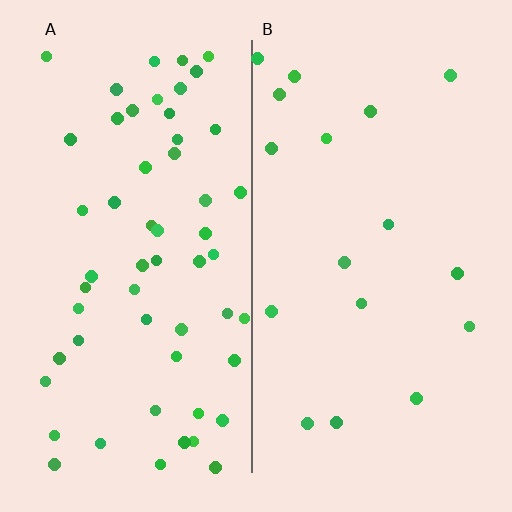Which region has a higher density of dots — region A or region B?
A (the left).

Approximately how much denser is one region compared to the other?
Approximately 3.3× — region A over region B.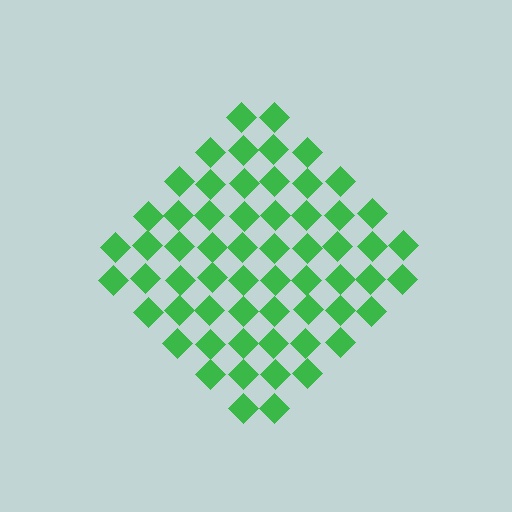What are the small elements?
The small elements are diamonds.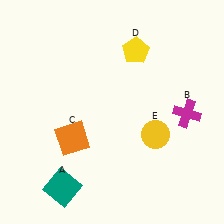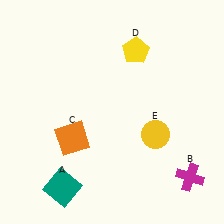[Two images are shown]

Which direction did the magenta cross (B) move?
The magenta cross (B) moved down.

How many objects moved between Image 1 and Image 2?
1 object moved between the two images.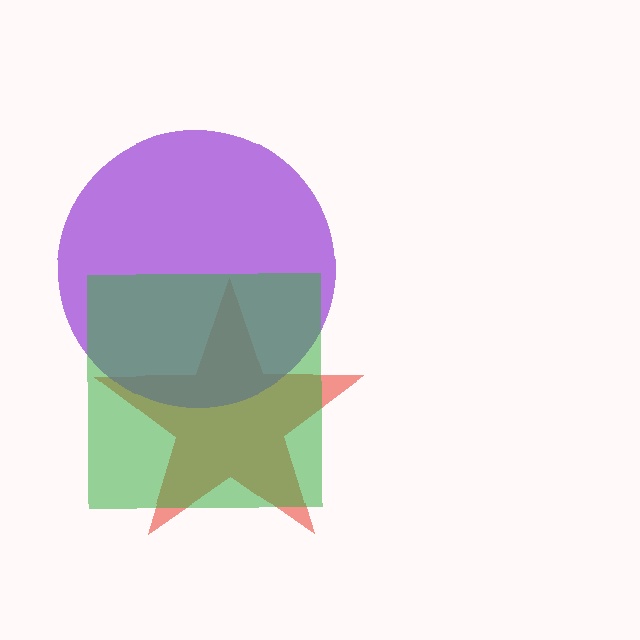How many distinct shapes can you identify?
There are 3 distinct shapes: a red star, a purple circle, a green square.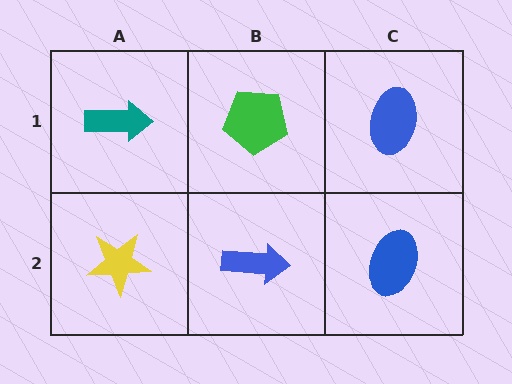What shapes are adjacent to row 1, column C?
A blue ellipse (row 2, column C), a green pentagon (row 1, column B).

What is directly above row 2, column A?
A teal arrow.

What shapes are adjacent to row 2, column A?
A teal arrow (row 1, column A), a blue arrow (row 2, column B).